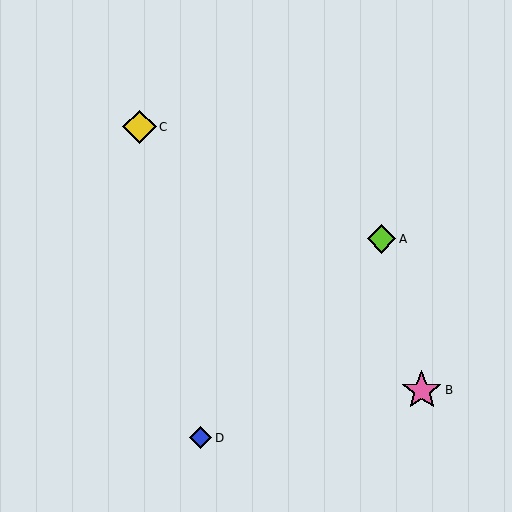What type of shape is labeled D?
Shape D is a blue diamond.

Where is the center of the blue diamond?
The center of the blue diamond is at (201, 438).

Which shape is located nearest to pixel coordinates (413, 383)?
The pink star (labeled B) at (422, 390) is nearest to that location.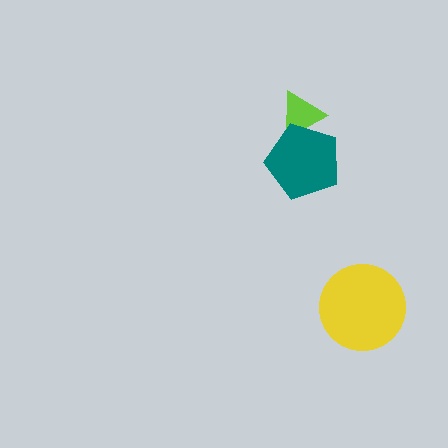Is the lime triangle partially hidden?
Yes, it is partially covered by another shape.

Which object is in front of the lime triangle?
The teal pentagon is in front of the lime triangle.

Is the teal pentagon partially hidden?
No, no other shape covers it.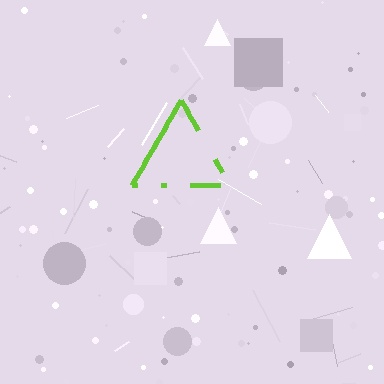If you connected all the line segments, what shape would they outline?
They would outline a triangle.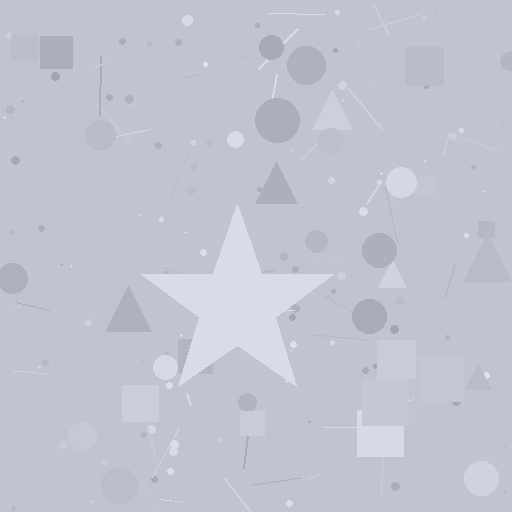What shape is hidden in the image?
A star is hidden in the image.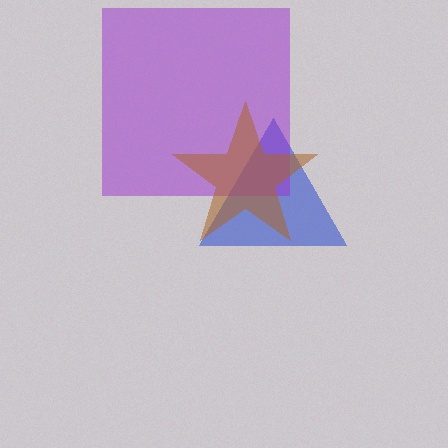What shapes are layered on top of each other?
The layered shapes are: a blue triangle, a purple square, a brown star.